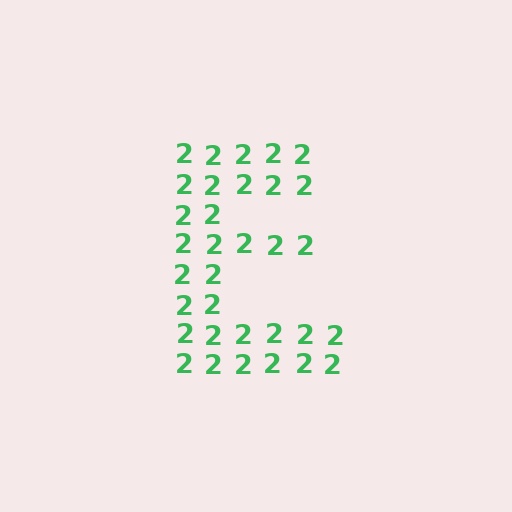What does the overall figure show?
The overall figure shows the letter E.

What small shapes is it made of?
It is made of small digit 2's.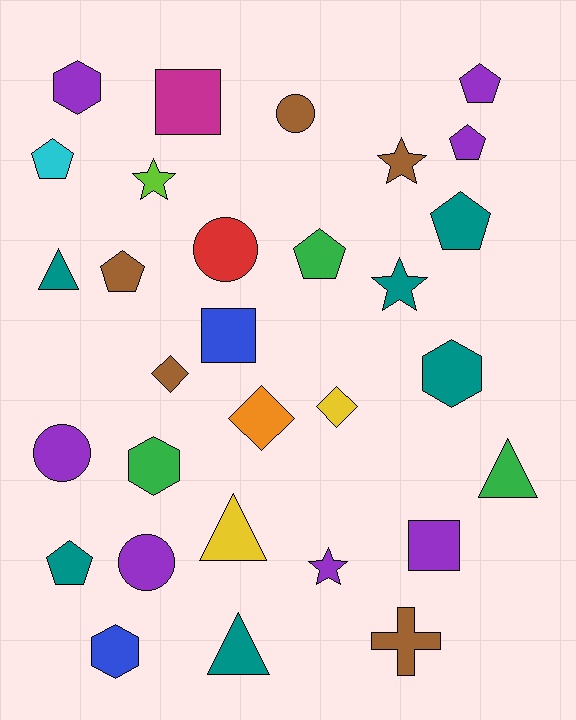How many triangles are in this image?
There are 4 triangles.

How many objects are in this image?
There are 30 objects.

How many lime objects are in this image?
There is 1 lime object.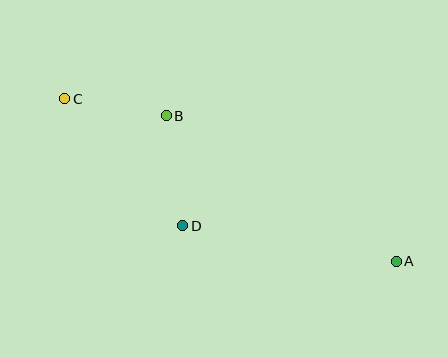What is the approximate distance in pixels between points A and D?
The distance between A and D is approximately 216 pixels.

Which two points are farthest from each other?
Points A and C are farthest from each other.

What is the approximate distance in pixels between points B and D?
The distance between B and D is approximately 112 pixels.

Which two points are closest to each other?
Points B and C are closest to each other.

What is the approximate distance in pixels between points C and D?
The distance between C and D is approximately 173 pixels.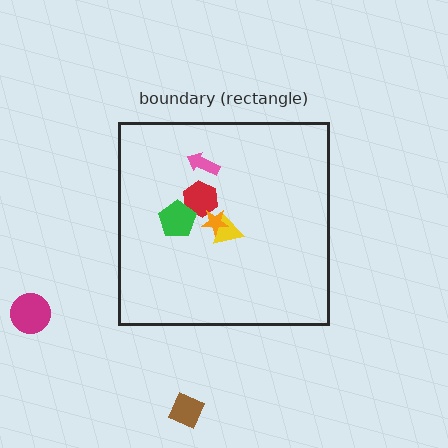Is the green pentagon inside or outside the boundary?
Inside.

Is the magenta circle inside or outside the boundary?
Outside.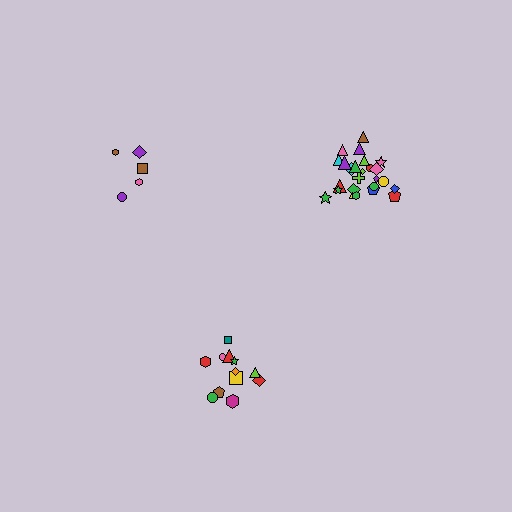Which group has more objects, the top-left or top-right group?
The top-right group.